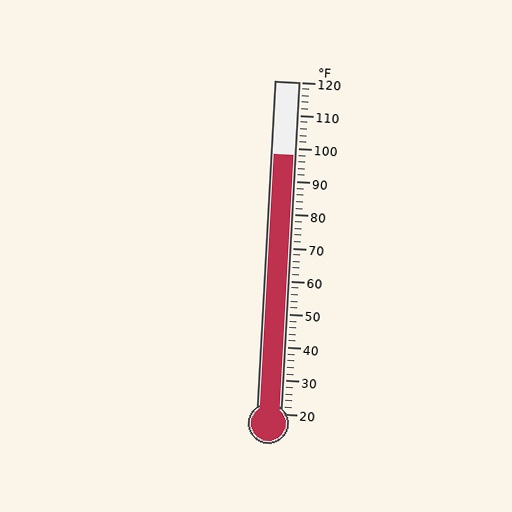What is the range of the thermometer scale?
The thermometer scale ranges from 20°F to 120°F.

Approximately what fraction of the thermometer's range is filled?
The thermometer is filled to approximately 80% of its range.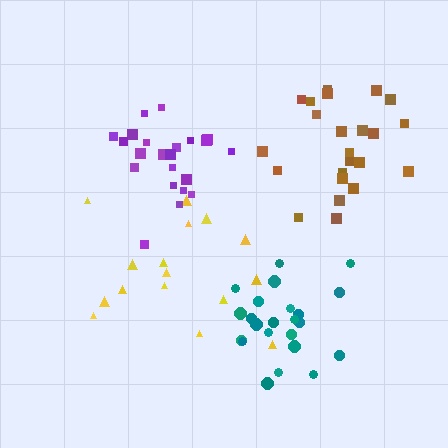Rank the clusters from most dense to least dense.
purple, teal, brown, yellow.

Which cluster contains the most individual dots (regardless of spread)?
Brown (23).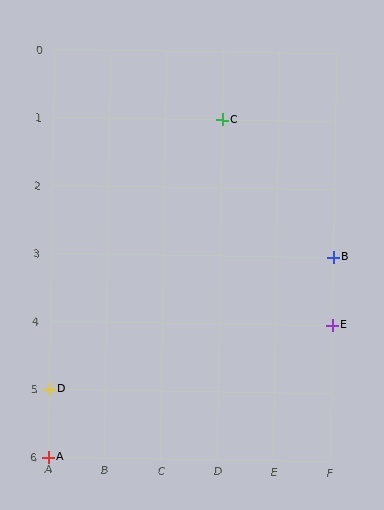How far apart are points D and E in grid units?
Points D and E are 5 columns and 1 row apart (about 5.1 grid units diagonally).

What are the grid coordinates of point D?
Point D is at grid coordinates (A, 5).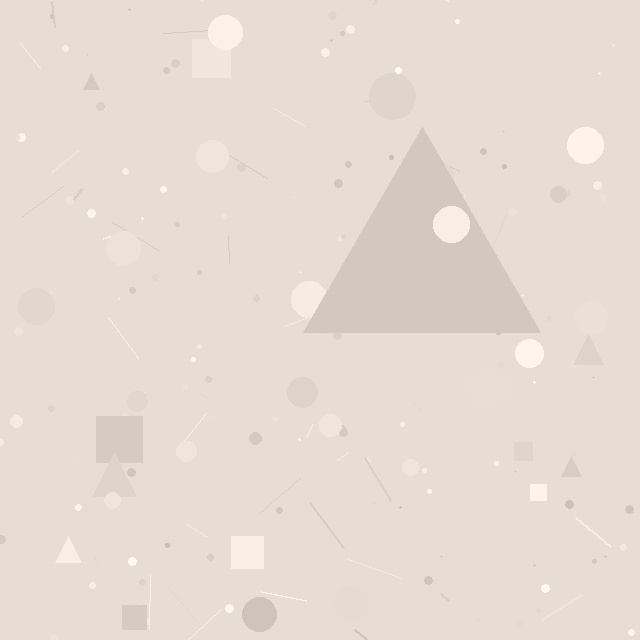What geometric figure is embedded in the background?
A triangle is embedded in the background.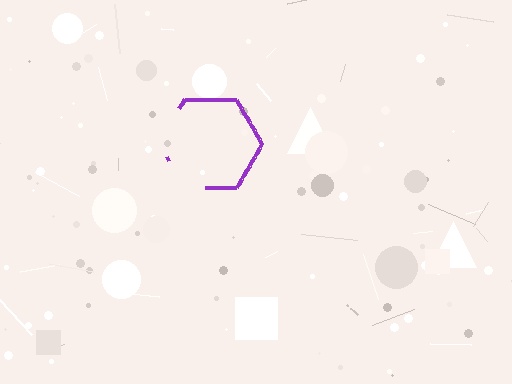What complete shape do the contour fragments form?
The contour fragments form a hexagon.